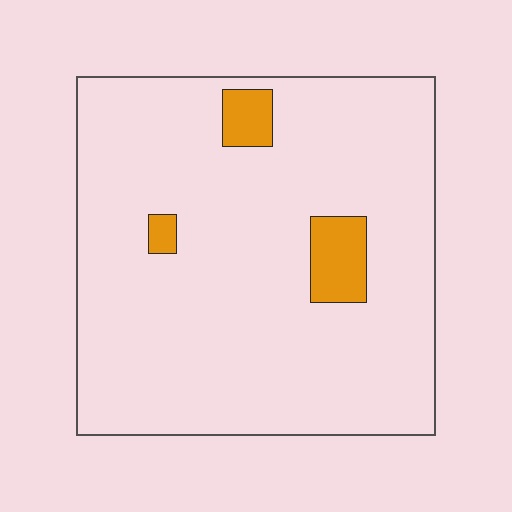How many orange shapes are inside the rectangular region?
3.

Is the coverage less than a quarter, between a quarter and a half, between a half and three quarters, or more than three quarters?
Less than a quarter.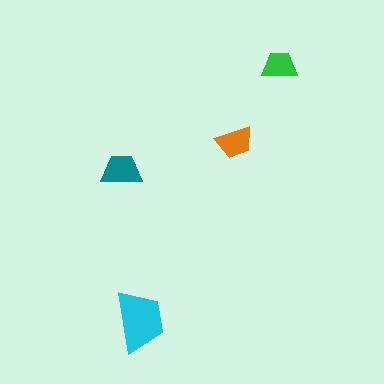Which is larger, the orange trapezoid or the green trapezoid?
The orange one.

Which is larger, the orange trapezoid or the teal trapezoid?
The teal one.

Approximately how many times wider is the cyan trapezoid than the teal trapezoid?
About 1.5 times wider.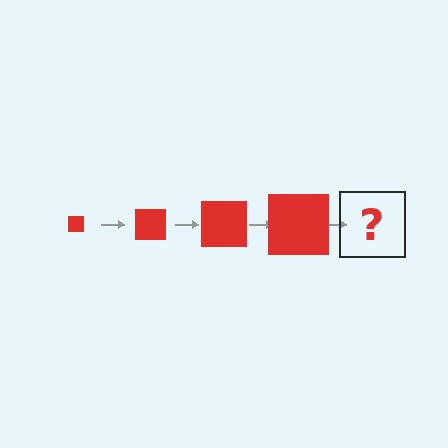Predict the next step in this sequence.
The next step is a red square, larger than the previous one.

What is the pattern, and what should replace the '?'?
The pattern is that the square gets progressively larger each step. The '?' should be a red square, larger than the previous one.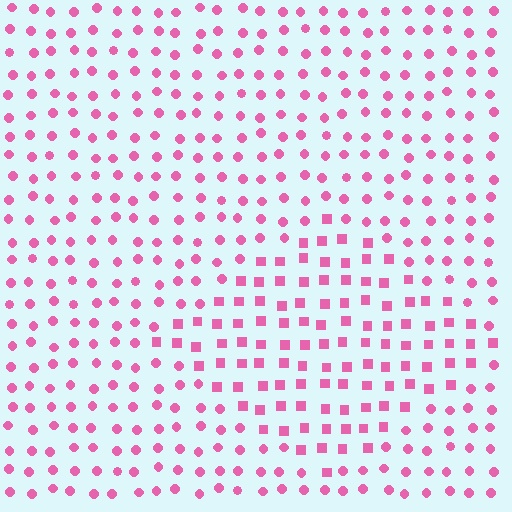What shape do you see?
I see a diamond.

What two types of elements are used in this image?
The image uses squares inside the diamond region and circles outside it.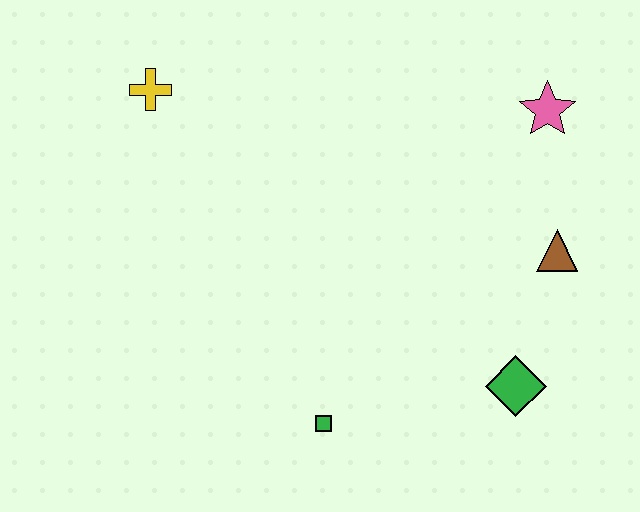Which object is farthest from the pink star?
The yellow cross is farthest from the pink star.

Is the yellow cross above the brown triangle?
Yes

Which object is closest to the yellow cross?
The green square is closest to the yellow cross.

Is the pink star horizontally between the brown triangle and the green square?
Yes